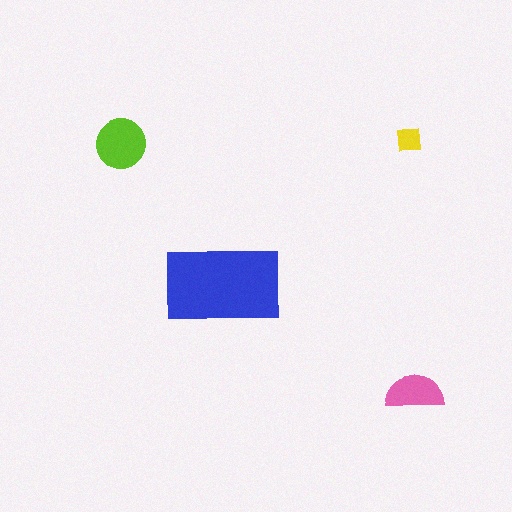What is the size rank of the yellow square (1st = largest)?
4th.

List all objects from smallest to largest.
The yellow square, the pink semicircle, the lime circle, the blue rectangle.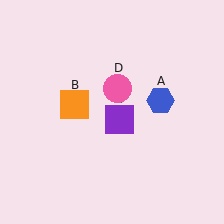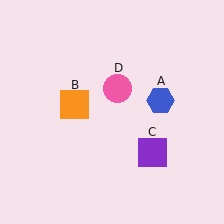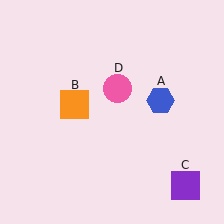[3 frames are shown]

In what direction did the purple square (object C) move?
The purple square (object C) moved down and to the right.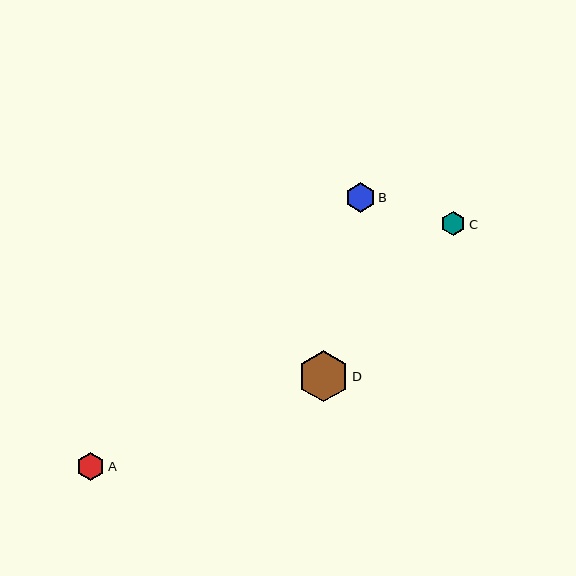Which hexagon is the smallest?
Hexagon C is the smallest with a size of approximately 25 pixels.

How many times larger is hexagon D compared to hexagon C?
Hexagon D is approximately 2.1 times the size of hexagon C.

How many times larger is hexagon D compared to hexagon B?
Hexagon D is approximately 1.7 times the size of hexagon B.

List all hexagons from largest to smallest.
From largest to smallest: D, B, A, C.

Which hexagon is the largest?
Hexagon D is the largest with a size of approximately 51 pixels.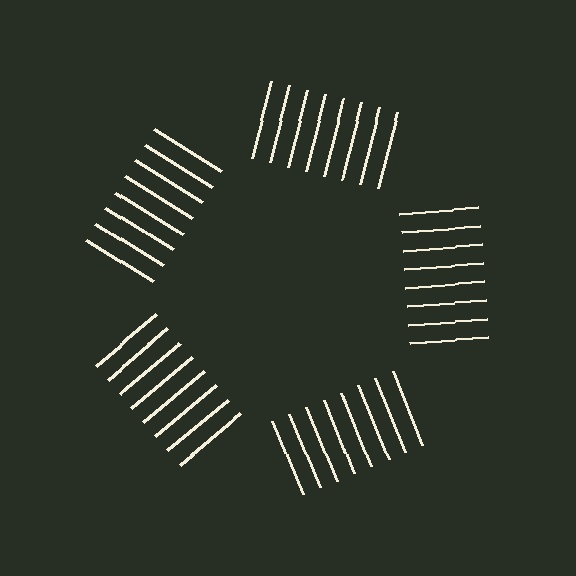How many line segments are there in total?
40 — 8 along each of the 5 edges.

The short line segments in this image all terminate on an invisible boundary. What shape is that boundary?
An illusory pentagon — the line segments terminate on its edges but no continuous stroke is drawn.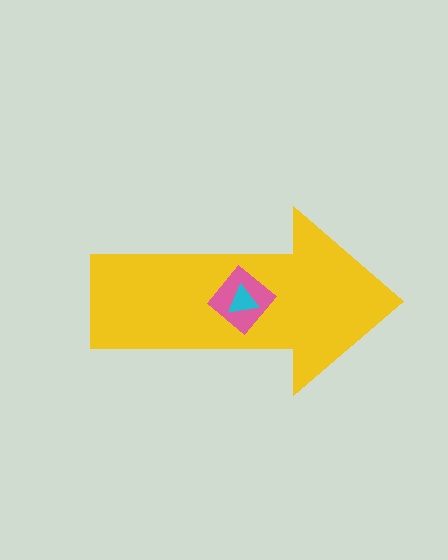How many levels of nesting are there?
3.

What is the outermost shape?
The yellow arrow.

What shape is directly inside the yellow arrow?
The pink diamond.